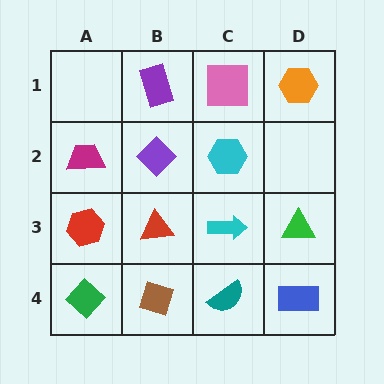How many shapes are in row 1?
3 shapes.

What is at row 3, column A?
A red hexagon.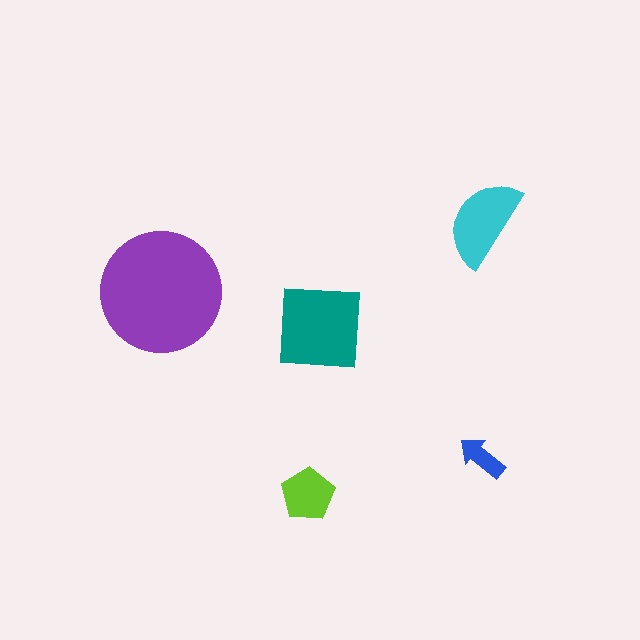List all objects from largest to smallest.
The purple circle, the teal square, the cyan semicircle, the lime pentagon, the blue arrow.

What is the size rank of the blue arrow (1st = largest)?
5th.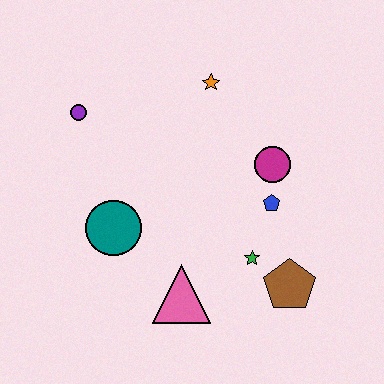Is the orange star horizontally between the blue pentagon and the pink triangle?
Yes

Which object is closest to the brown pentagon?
The green star is closest to the brown pentagon.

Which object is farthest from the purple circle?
The brown pentagon is farthest from the purple circle.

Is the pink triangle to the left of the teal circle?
No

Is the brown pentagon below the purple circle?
Yes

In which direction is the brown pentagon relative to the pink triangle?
The brown pentagon is to the right of the pink triangle.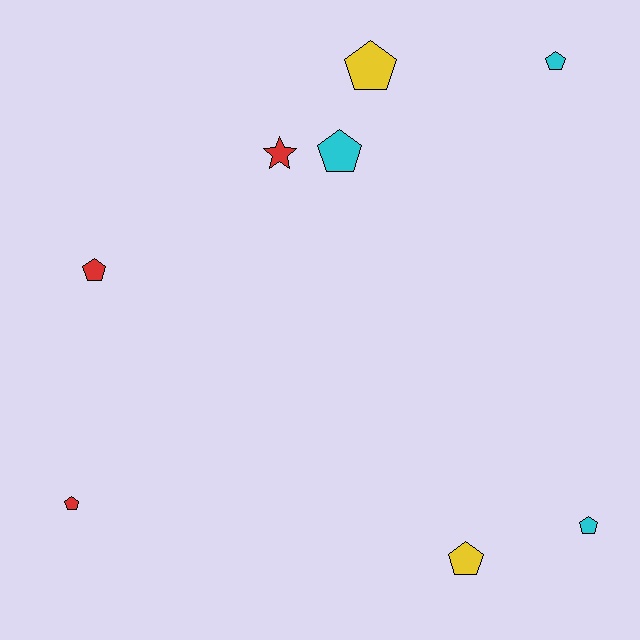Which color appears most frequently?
Red, with 3 objects.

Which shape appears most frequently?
Pentagon, with 7 objects.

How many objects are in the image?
There are 8 objects.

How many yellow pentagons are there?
There are 2 yellow pentagons.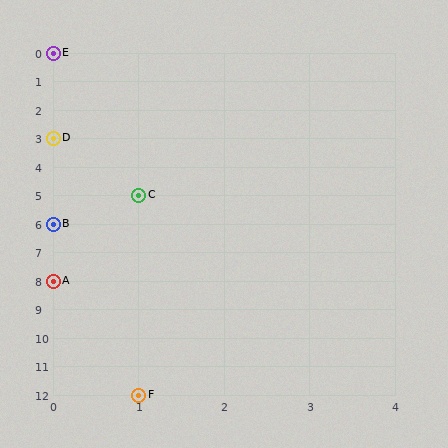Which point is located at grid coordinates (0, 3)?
Point D is at (0, 3).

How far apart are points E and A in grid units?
Points E and A are 8 rows apart.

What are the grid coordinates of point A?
Point A is at grid coordinates (0, 8).